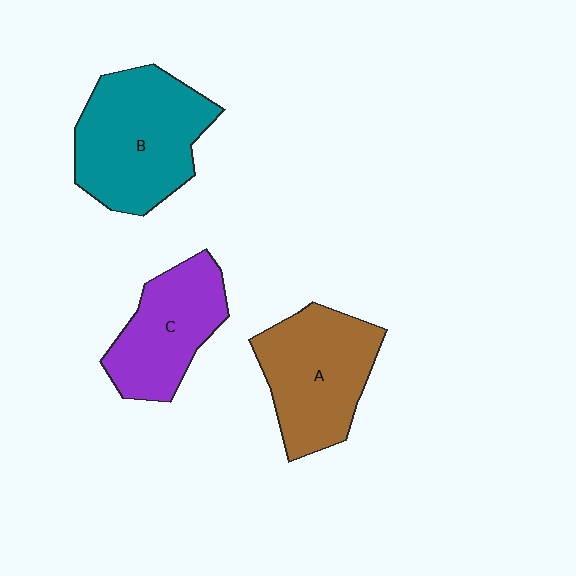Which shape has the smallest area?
Shape C (purple).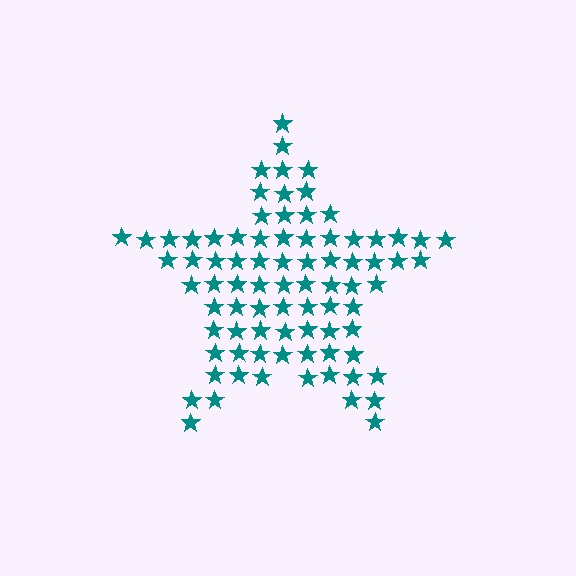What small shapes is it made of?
It is made of small stars.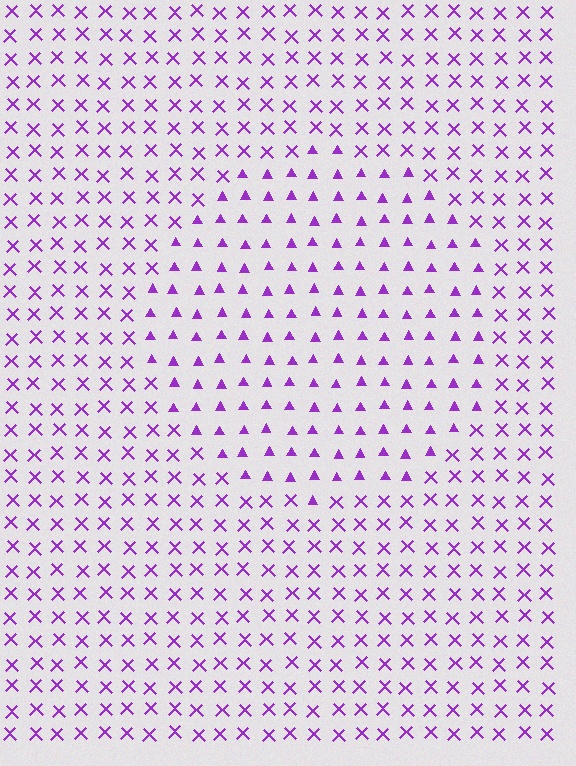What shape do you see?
I see a circle.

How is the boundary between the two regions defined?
The boundary is defined by a change in element shape: triangles inside vs. X marks outside. All elements share the same color and spacing.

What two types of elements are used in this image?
The image uses triangles inside the circle region and X marks outside it.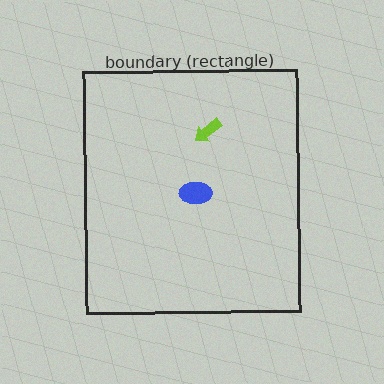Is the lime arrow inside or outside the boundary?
Inside.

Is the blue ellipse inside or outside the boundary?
Inside.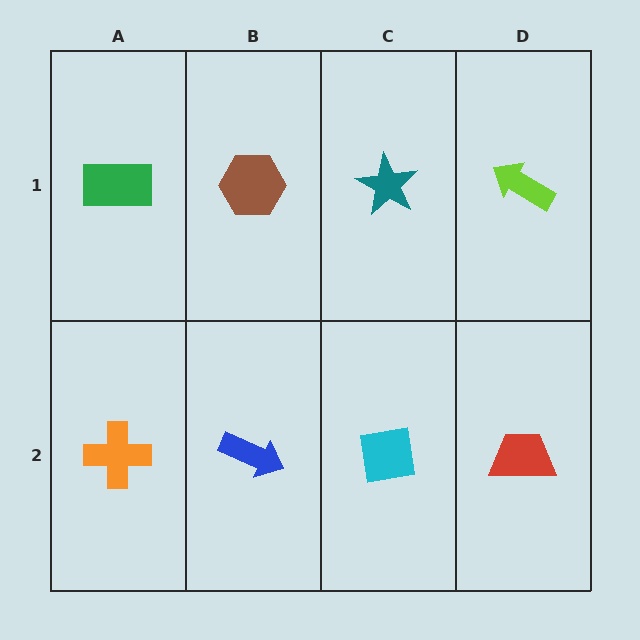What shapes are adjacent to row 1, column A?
An orange cross (row 2, column A), a brown hexagon (row 1, column B).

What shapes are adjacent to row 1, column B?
A blue arrow (row 2, column B), a green rectangle (row 1, column A), a teal star (row 1, column C).